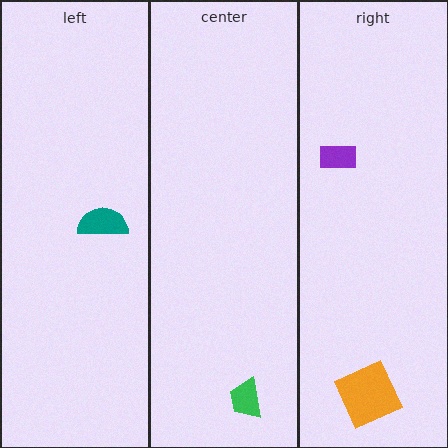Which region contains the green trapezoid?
The center region.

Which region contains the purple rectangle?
The right region.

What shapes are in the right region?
The purple rectangle, the orange square.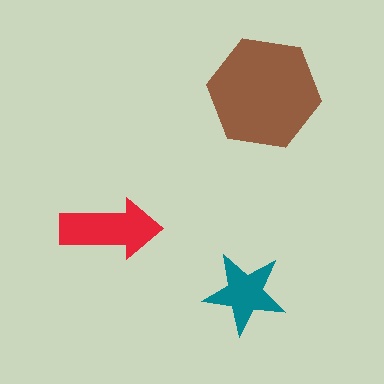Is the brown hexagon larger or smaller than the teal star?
Larger.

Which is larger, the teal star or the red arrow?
The red arrow.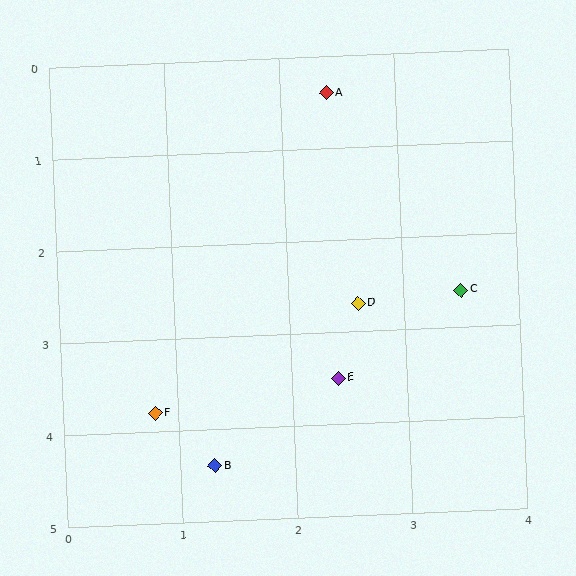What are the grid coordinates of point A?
Point A is at approximately (2.4, 0.4).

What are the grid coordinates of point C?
Point C is at approximately (3.5, 2.6).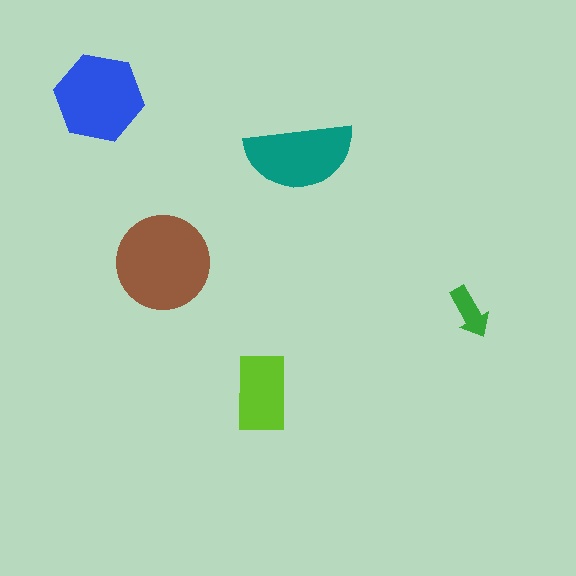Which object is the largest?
The brown circle.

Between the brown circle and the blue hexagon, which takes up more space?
The brown circle.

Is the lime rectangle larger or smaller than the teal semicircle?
Smaller.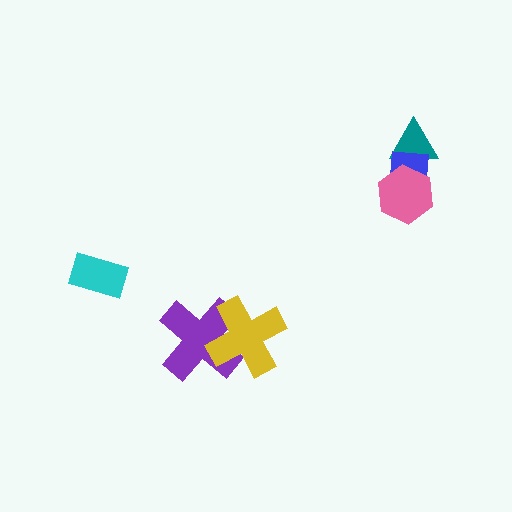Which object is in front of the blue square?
The pink hexagon is in front of the blue square.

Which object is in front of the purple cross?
The yellow cross is in front of the purple cross.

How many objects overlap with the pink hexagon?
2 objects overlap with the pink hexagon.